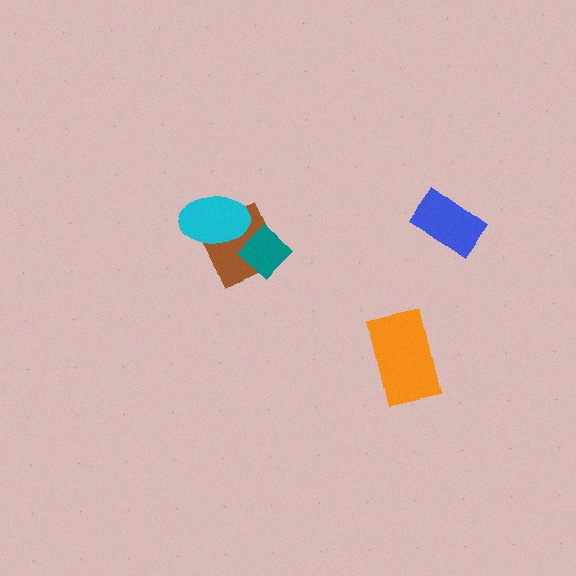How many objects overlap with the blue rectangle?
0 objects overlap with the blue rectangle.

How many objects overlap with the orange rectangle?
0 objects overlap with the orange rectangle.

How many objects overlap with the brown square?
2 objects overlap with the brown square.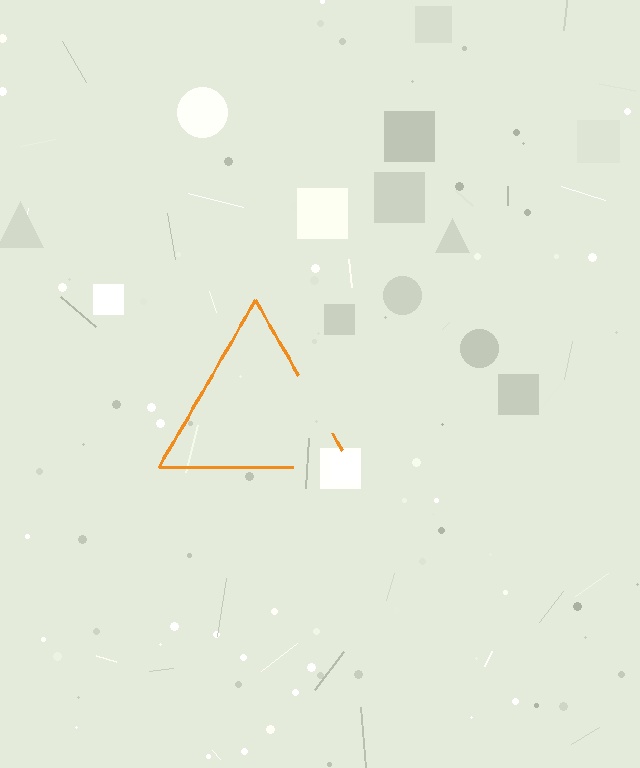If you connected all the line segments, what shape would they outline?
They would outline a triangle.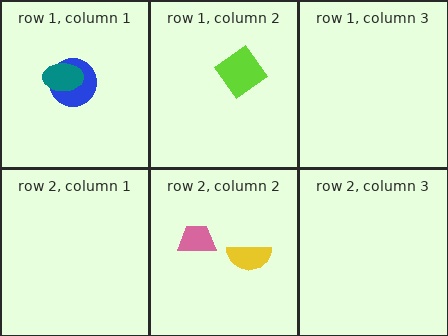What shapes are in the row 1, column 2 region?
The lime diamond.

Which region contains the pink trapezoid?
The row 2, column 2 region.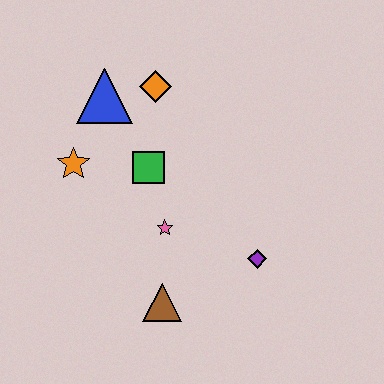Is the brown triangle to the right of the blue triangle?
Yes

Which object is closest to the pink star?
The green square is closest to the pink star.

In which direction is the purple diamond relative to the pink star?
The purple diamond is to the right of the pink star.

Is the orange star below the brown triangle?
No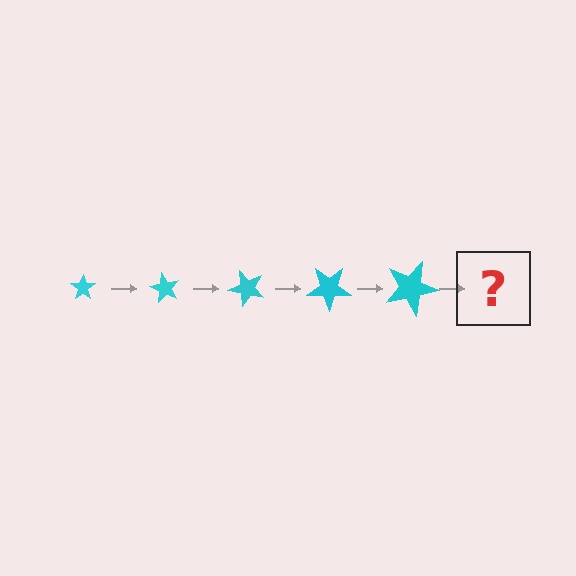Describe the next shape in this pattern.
It should be a star, larger than the previous one and rotated 300 degrees from the start.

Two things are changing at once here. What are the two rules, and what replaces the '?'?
The two rules are that the star grows larger each step and it rotates 60 degrees each step. The '?' should be a star, larger than the previous one and rotated 300 degrees from the start.